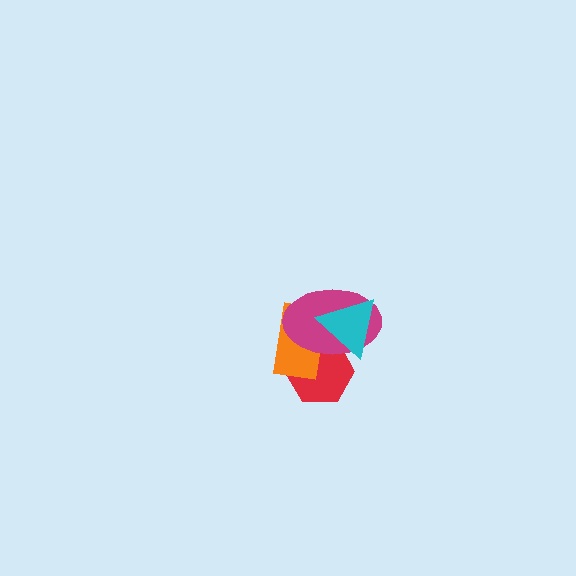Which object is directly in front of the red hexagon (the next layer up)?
The orange rectangle is directly in front of the red hexagon.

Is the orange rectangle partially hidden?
Yes, it is partially covered by another shape.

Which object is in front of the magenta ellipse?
The cyan triangle is in front of the magenta ellipse.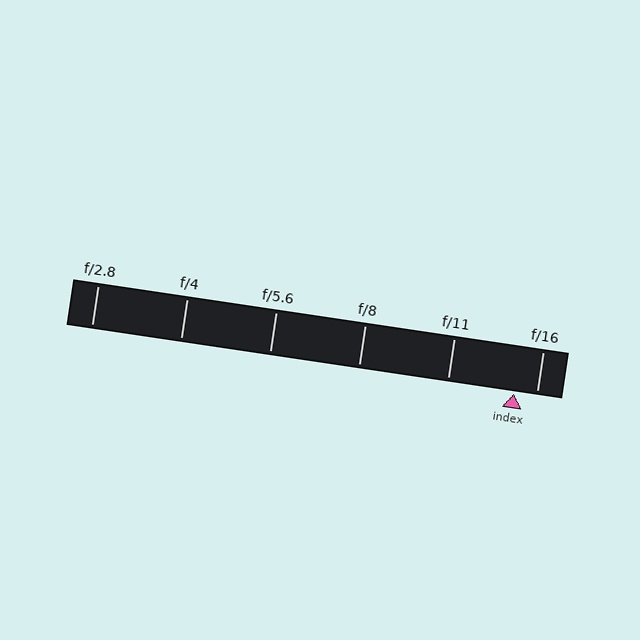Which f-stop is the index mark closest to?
The index mark is closest to f/16.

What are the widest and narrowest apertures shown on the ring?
The widest aperture shown is f/2.8 and the narrowest is f/16.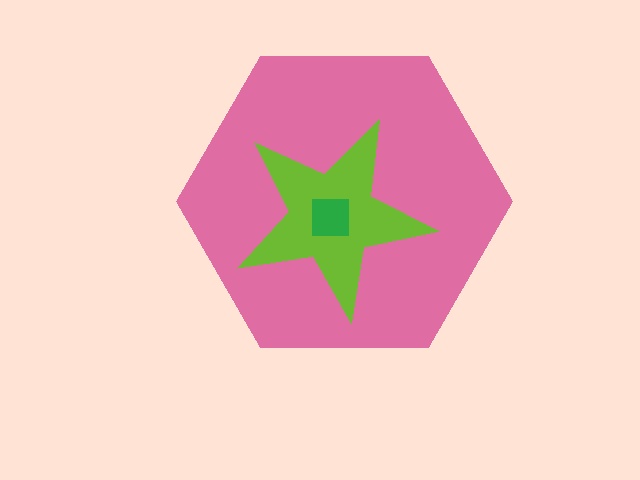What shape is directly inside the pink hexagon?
The lime star.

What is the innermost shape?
The green square.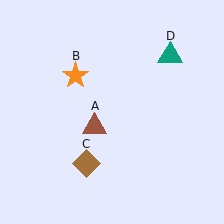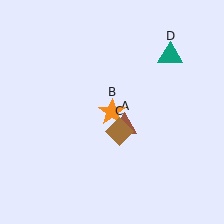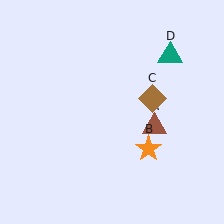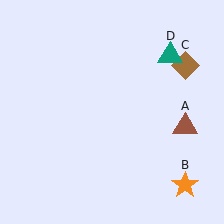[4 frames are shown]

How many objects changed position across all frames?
3 objects changed position: brown triangle (object A), orange star (object B), brown diamond (object C).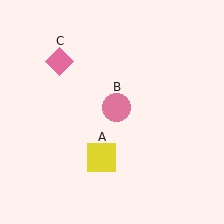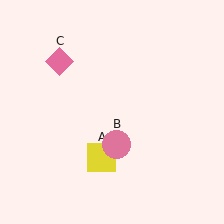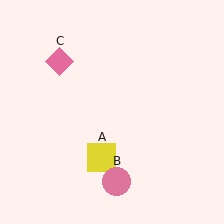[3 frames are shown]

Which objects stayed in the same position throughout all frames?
Yellow square (object A) and pink diamond (object C) remained stationary.